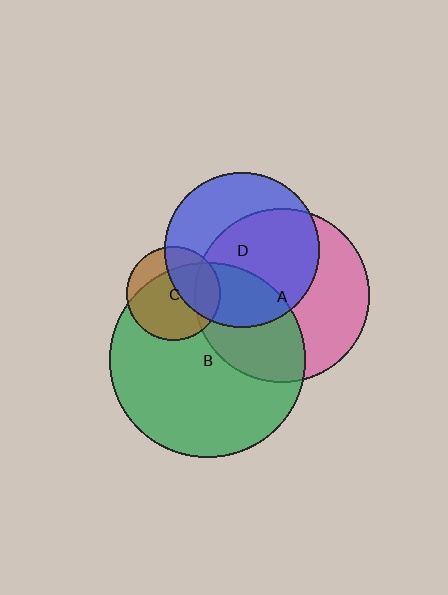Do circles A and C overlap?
Yes.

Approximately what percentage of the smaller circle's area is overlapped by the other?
Approximately 20%.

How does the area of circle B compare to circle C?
Approximately 4.3 times.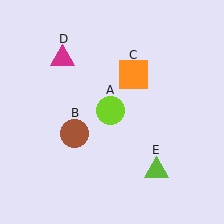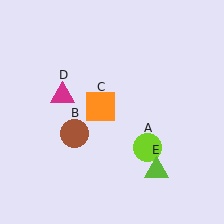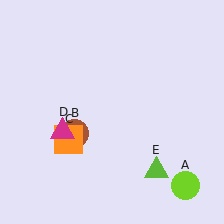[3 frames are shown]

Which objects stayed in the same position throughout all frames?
Brown circle (object B) and lime triangle (object E) remained stationary.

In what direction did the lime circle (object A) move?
The lime circle (object A) moved down and to the right.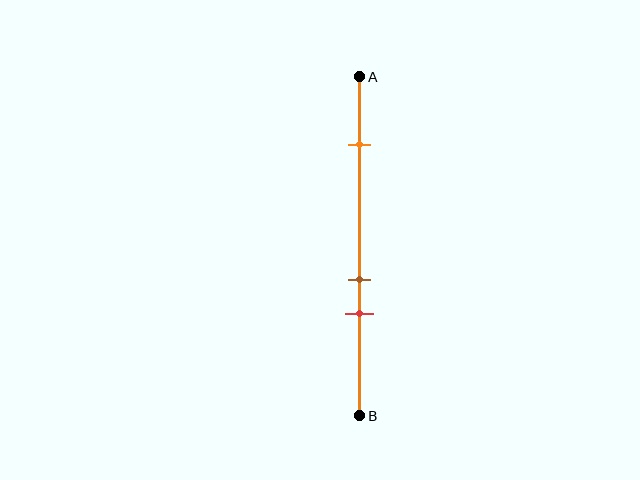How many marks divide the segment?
There are 3 marks dividing the segment.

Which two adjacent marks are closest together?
The brown and red marks are the closest adjacent pair.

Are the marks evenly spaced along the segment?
No, the marks are not evenly spaced.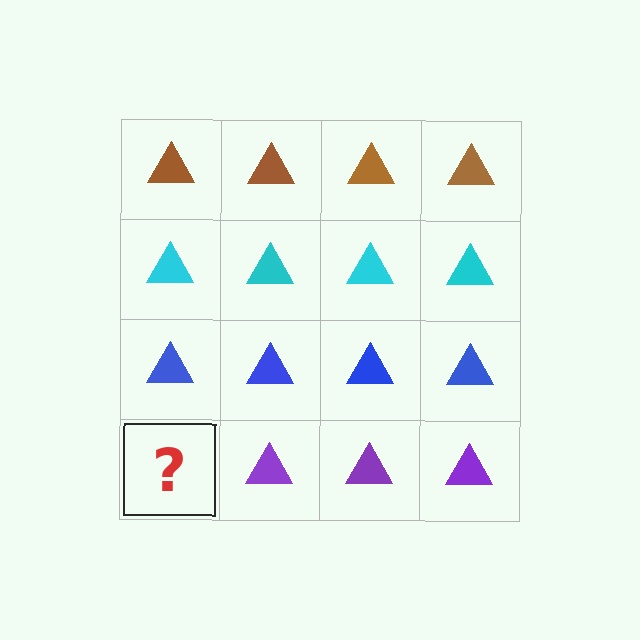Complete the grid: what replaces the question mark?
The question mark should be replaced with a purple triangle.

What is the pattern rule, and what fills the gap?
The rule is that each row has a consistent color. The gap should be filled with a purple triangle.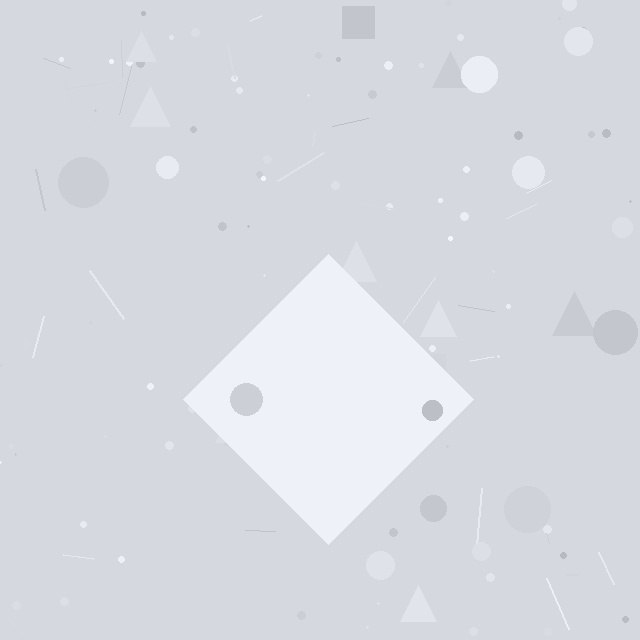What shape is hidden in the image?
A diamond is hidden in the image.